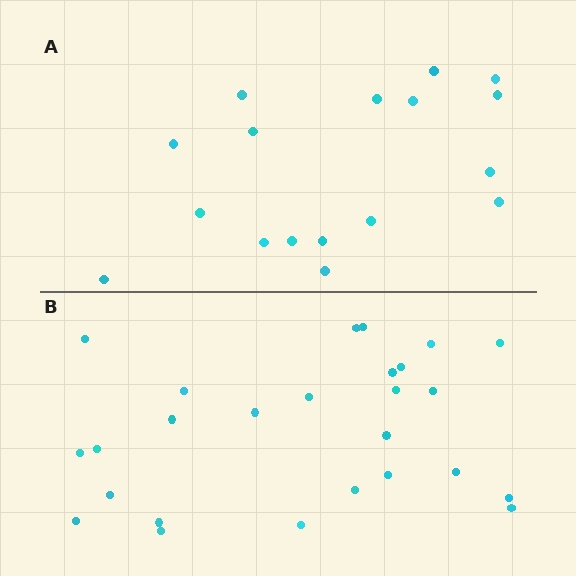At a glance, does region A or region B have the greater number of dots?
Region B (the bottom region) has more dots.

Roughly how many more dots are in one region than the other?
Region B has roughly 8 or so more dots than region A.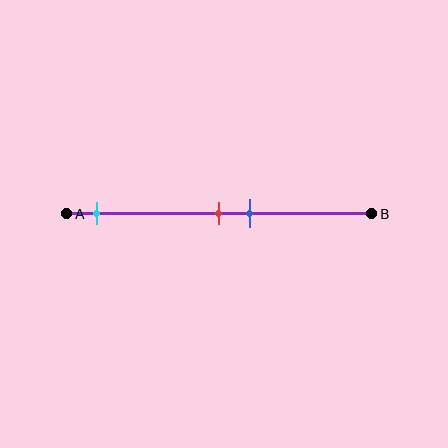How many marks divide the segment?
There are 3 marks dividing the segment.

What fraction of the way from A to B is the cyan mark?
The cyan mark is approximately 10% (0.1) of the way from A to B.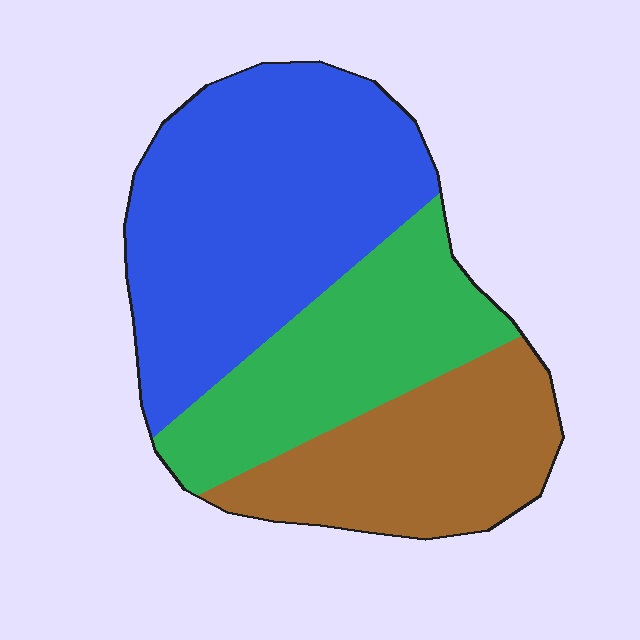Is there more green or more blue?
Blue.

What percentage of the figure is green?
Green takes up between a quarter and a half of the figure.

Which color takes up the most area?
Blue, at roughly 45%.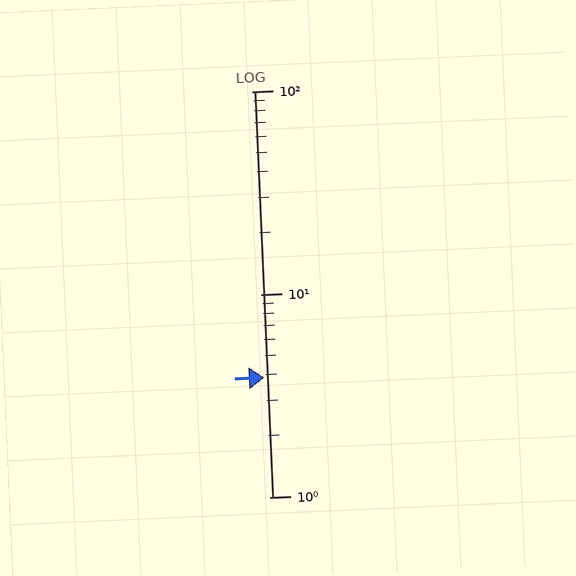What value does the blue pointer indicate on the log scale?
The pointer indicates approximately 3.9.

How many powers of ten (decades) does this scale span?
The scale spans 2 decades, from 1 to 100.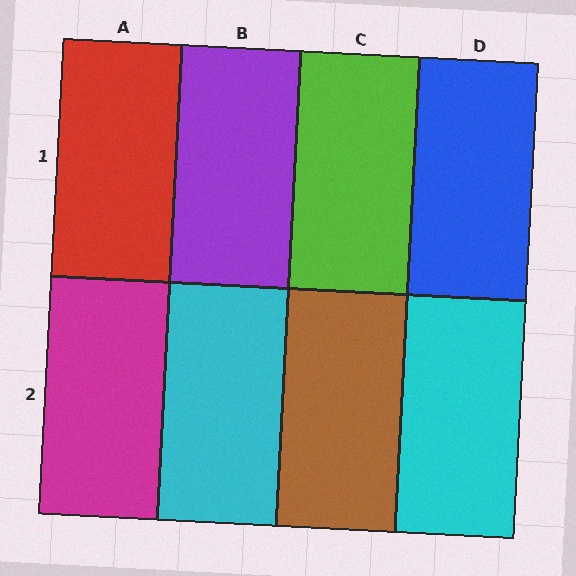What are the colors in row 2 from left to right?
Magenta, cyan, brown, cyan.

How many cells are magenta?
1 cell is magenta.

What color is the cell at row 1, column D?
Blue.